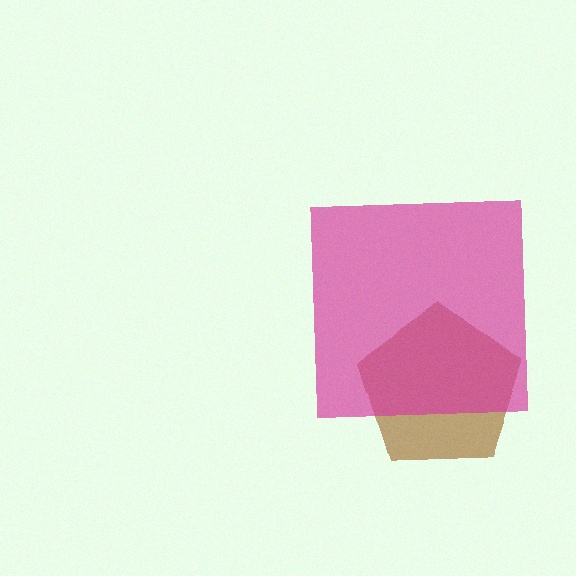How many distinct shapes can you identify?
There are 2 distinct shapes: a brown pentagon, a magenta square.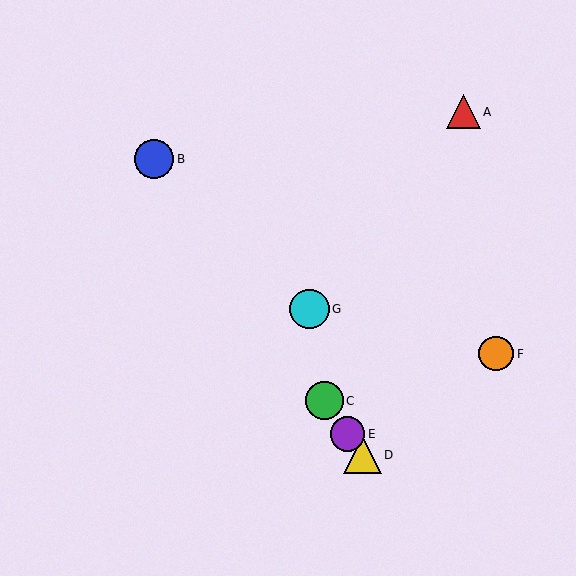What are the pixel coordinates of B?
Object B is at (154, 159).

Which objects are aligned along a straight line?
Objects B, C, D, E are aligned along a straight line.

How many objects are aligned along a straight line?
4 objects (B, C, D, E) are aligned along a straight line.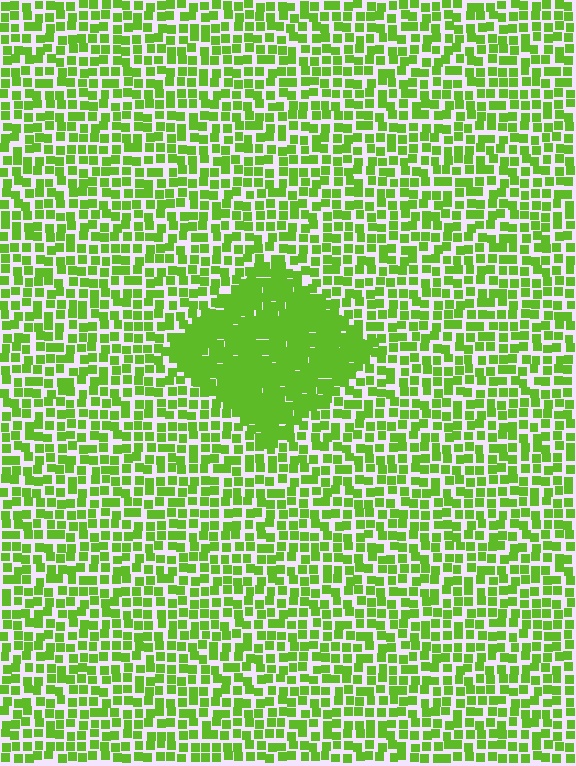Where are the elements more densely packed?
The elements are more densely packed inside the diamond boundary.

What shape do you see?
I see a diamond.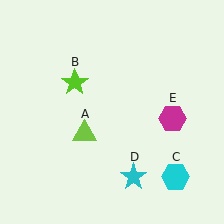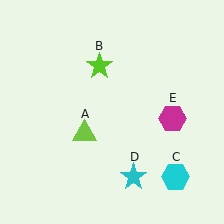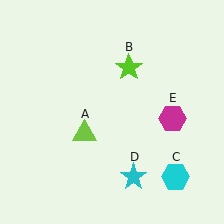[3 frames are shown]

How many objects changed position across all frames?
1 object changed position: lime star (object B).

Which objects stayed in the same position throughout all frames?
Lime triangle (object A) and cyan hexagon (object C) and cyan star (object D) and magenta hexagon (object E) remained stationary.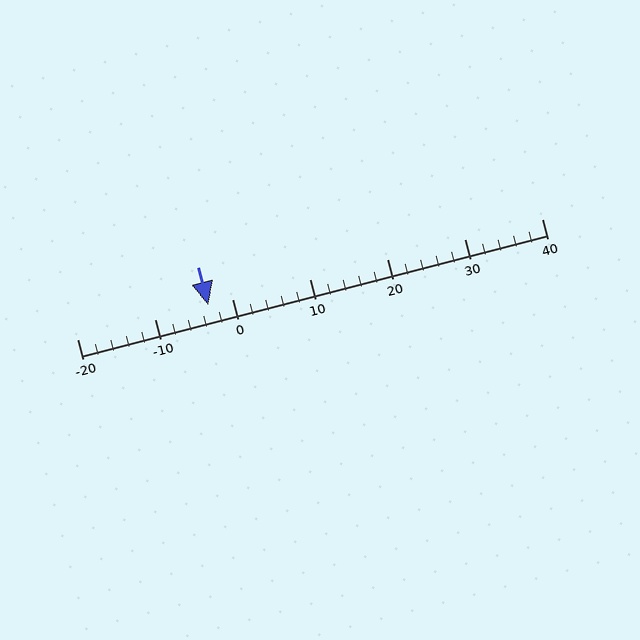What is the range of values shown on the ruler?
The ruler shows values from -20 to 40.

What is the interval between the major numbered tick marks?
The major tick marks are spaced 10 units apart.